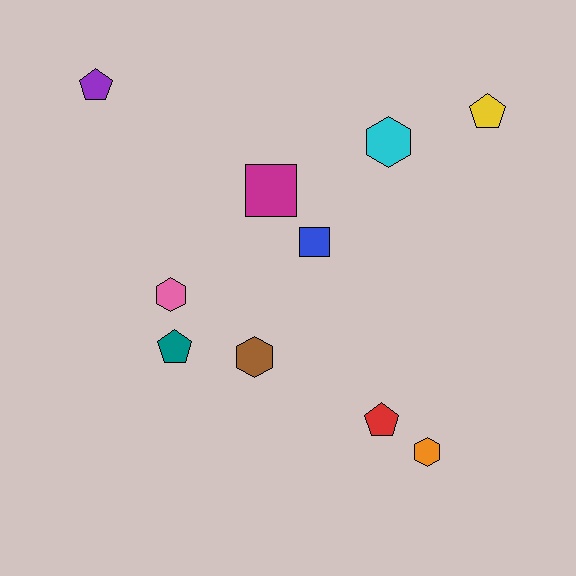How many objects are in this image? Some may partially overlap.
There are 10 objects.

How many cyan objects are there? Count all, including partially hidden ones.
There is 1 cyan object.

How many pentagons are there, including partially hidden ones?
There are 4 pentagons.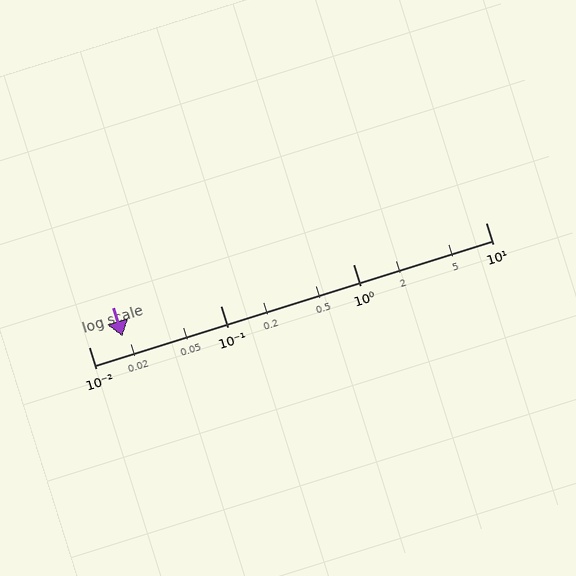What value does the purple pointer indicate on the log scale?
The pointer indicates approximately 0.018.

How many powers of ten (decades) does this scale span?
The scale spans 3 decades, from 0.01 to 10.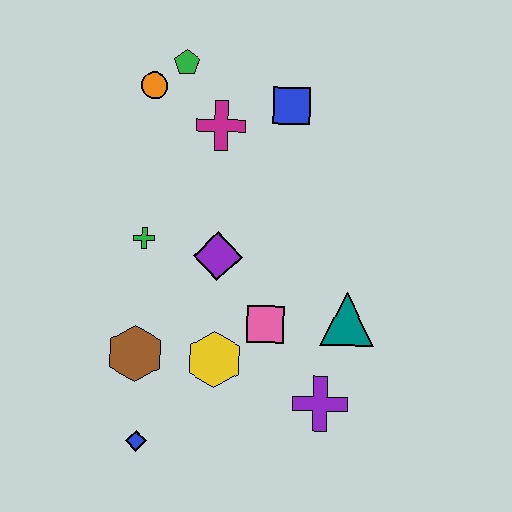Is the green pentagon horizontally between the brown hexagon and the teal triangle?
Yes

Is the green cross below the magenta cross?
Yes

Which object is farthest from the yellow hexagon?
The green pentagon is farthest from the yellow hexagon.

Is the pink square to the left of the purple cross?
Yes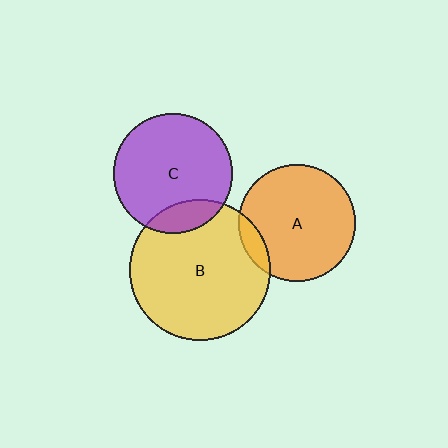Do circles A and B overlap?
Yes.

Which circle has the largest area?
Circle B (yellow).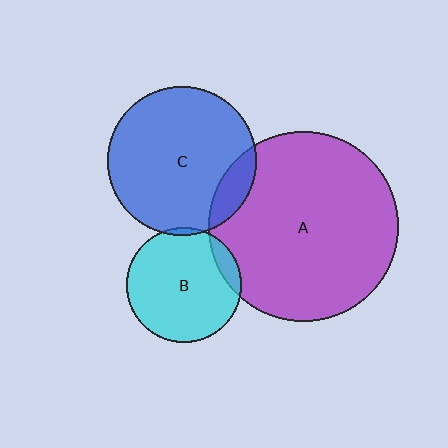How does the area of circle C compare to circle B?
Approximately 1.7 times.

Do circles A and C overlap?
Yes.